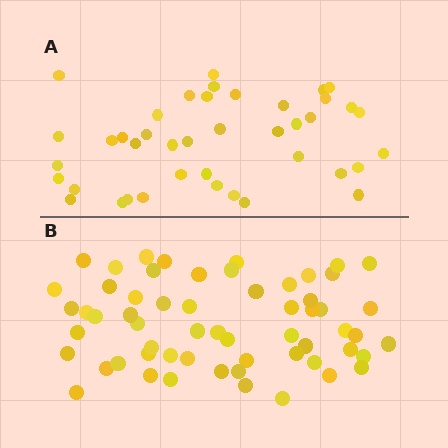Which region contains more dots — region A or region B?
Region B (the bottom region) has more dots.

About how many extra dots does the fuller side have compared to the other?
Region B has approximately 20 more dots than region A.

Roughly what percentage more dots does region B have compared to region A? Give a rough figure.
About 45% more.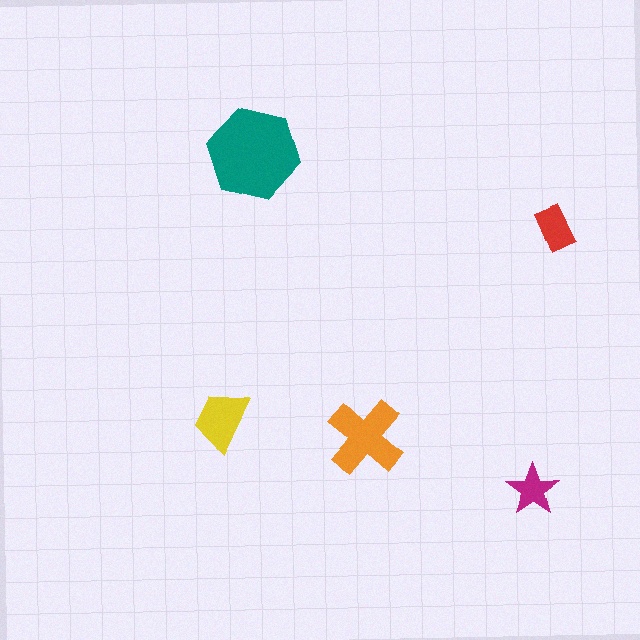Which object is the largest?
The teal hexagon.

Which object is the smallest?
The magenta star.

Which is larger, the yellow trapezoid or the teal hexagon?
The teal hexagon.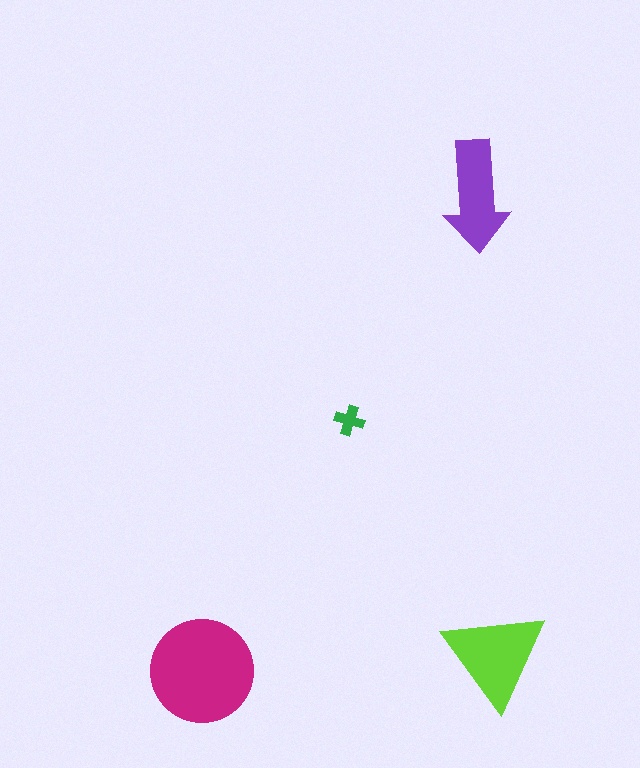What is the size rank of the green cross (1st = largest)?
4th.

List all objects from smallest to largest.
The green cross, the purple arrow, the lime triangle, the magenta circle.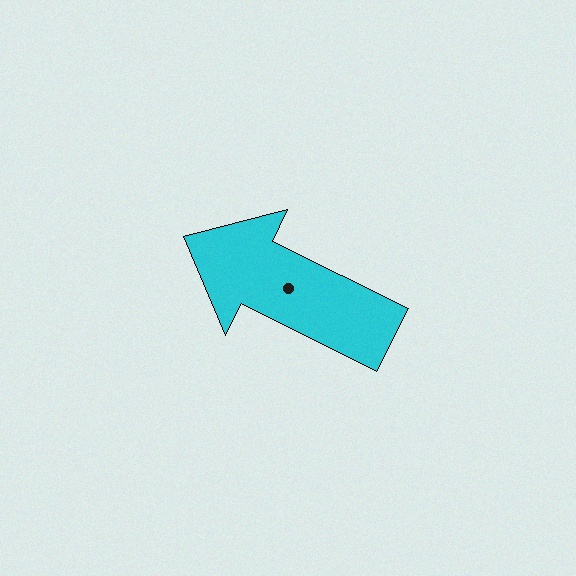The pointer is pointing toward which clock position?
Roughly 10 o'clock.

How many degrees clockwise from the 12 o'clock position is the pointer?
Approximately 296 degrees.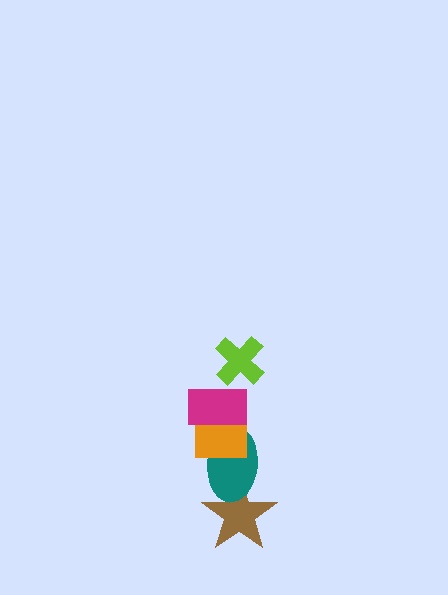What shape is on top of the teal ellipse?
The orange square is on top of the teal ellipse.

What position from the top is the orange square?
The orange square is 3rd from the top.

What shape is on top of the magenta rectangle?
The lime cross is on top of the magenta rectangle.